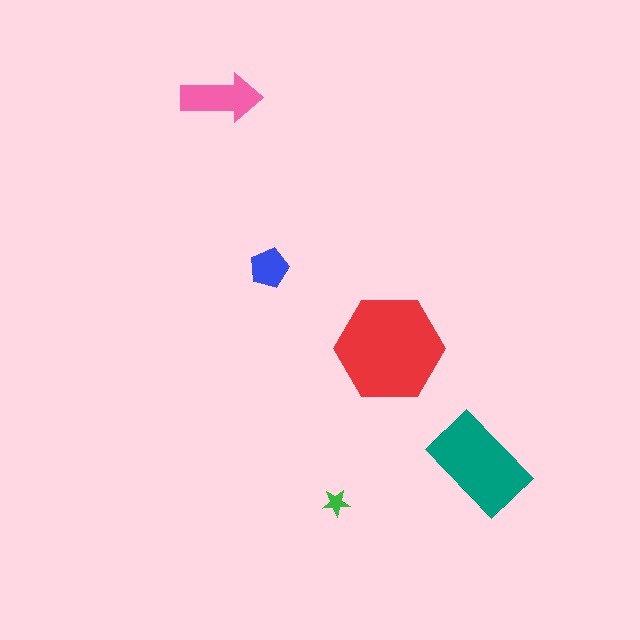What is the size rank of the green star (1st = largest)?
5th.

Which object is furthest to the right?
The teal rectangle is rightmost.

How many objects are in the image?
There are 5 objects in the image.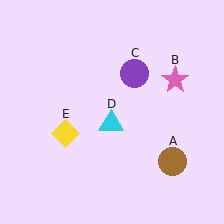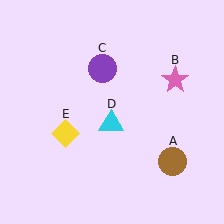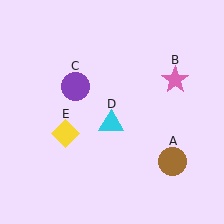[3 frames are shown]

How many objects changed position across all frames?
1 object changed position: purple circle (object C).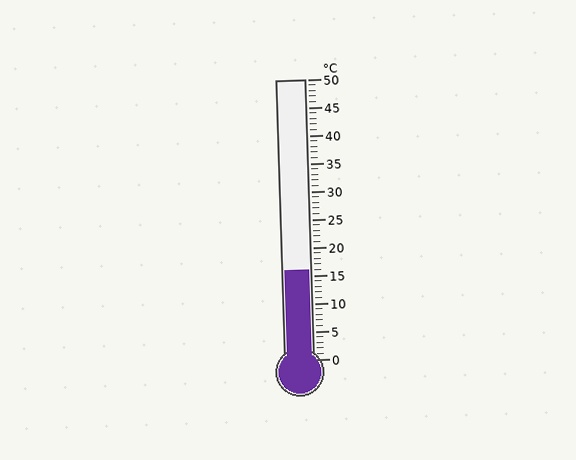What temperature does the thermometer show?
The thermometer shows approximately 16°C.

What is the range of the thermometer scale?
The thermometer scale ranges from 0°C to 50°C.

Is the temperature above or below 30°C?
The temperature is below 30°C.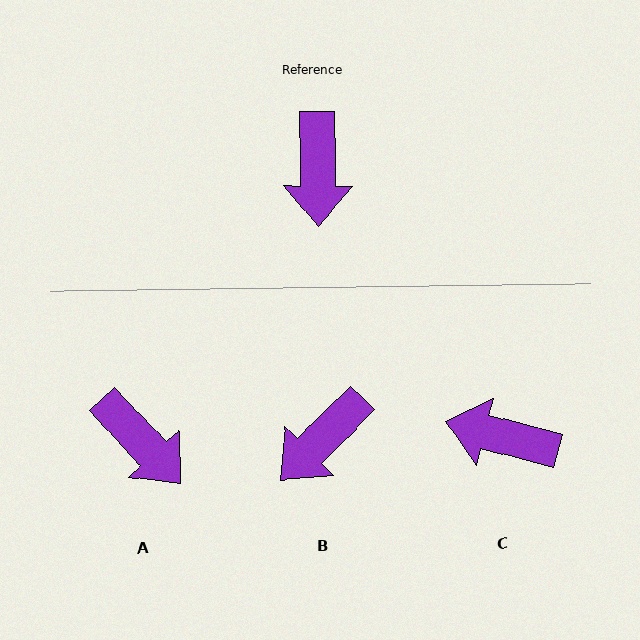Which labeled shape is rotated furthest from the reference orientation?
C, about 105 degrees away.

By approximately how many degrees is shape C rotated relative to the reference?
Approximately 105 degrees clockwise.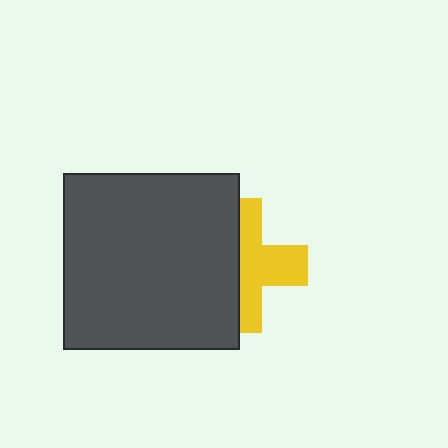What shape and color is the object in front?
The object in front is a dark gray square.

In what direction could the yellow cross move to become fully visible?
The yellow cross could move right. That would shift it out from behind the dark gray square entirely.